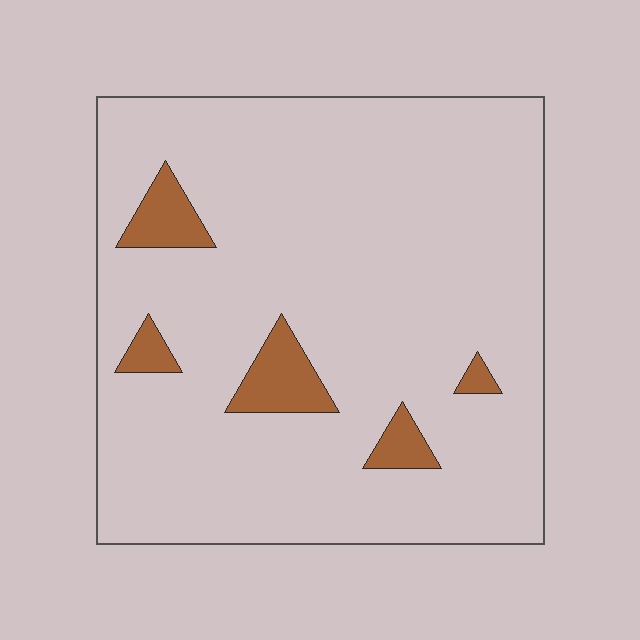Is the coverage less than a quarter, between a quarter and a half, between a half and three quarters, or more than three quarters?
Less than a quarter.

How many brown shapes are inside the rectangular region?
5.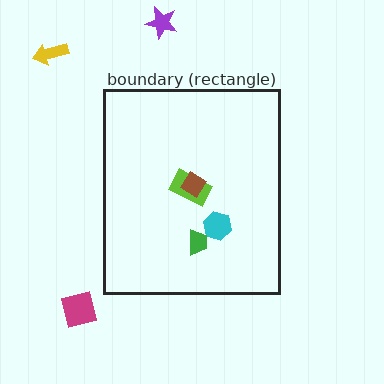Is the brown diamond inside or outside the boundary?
Inside.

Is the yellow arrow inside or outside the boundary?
Outside.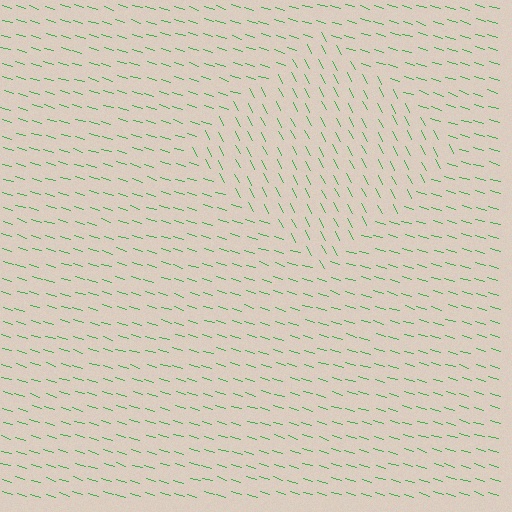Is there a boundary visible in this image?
Yes, there is a texture boundary formed by a change in line orientation.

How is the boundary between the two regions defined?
The boundary is defined purely by a change in line orientation (approximately 45 degrees difference). All lines are the same color and thickness.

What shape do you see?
I see a diamond.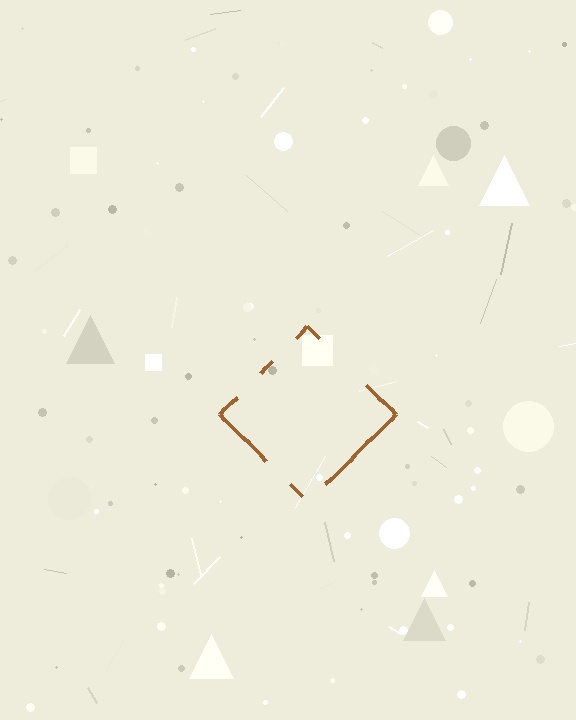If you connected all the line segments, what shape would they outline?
They would outline a diamond.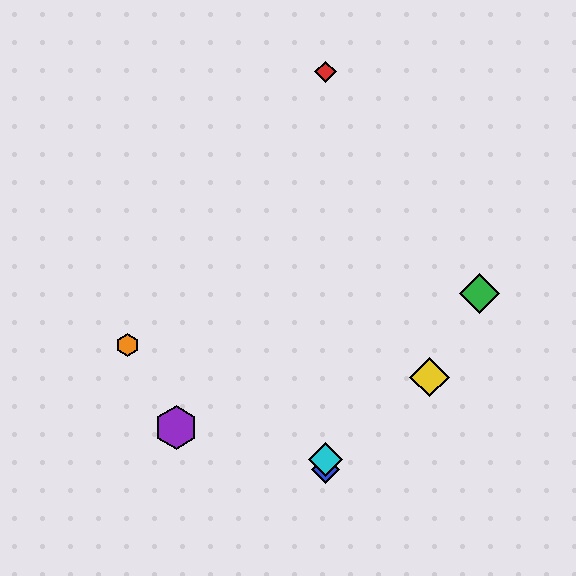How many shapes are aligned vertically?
3 shapes (the red diamond, the blue diamond, the cyan diamond) are aligned vertically.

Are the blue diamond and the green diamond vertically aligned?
No, the blue diamond is at x≈325 and the green diamond is at x≈479.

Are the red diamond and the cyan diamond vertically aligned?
Yes, both are at x≈325.